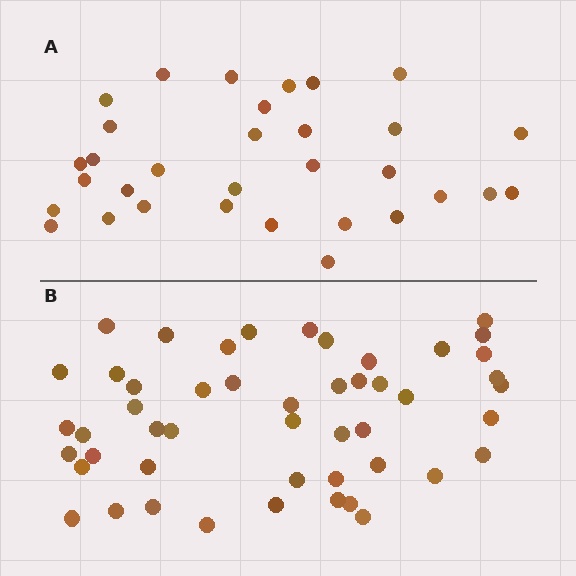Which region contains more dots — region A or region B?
Region B (the bottom region) has more dots.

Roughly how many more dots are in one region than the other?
Region B has approximately 15 more dots than region A.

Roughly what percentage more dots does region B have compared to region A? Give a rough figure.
About 55% more.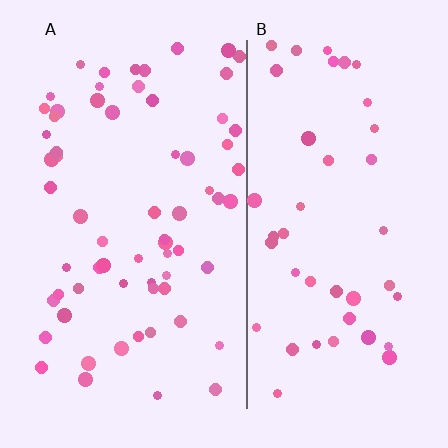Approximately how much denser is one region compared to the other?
Approximately 1.5× — region A over region B.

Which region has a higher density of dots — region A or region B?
A (the left).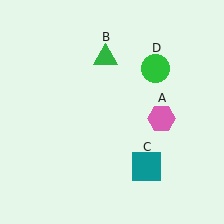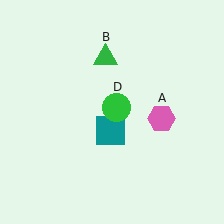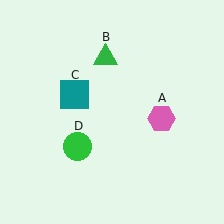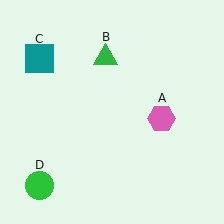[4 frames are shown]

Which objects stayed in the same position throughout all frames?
Pink hexagon (object A) and green triangle (object B) remained stationary.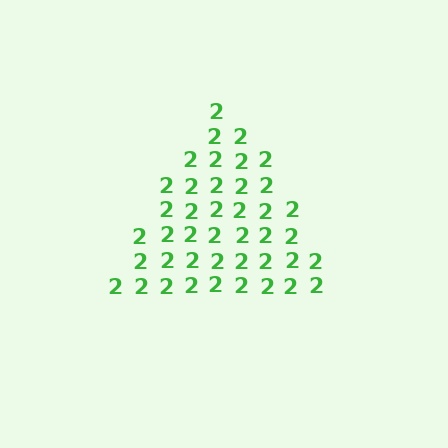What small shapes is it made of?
It is made of small digit 2's.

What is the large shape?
The large shape is a triangle.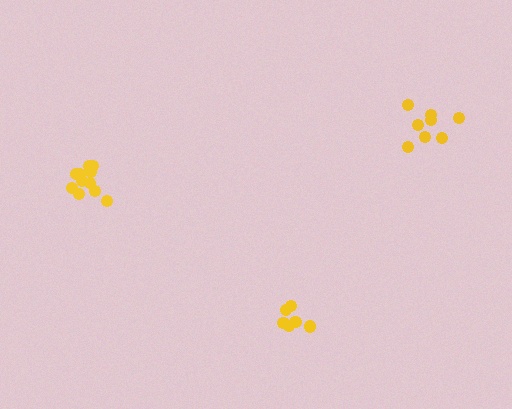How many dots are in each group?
Group 1: 11 dots, Group 2: 6 dots, Group 3: 8 dots (25 total).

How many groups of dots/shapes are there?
There are 3 groups.